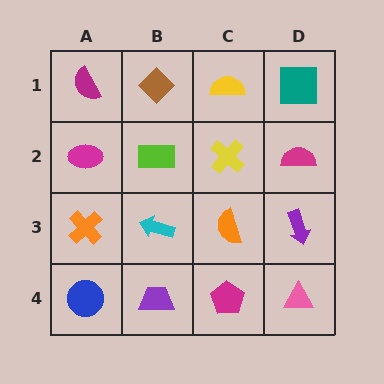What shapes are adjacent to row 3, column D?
A magenta semicircle (row 2, column D), a pink triangle (row 4, column D), an orange semicircle (row 3, column C).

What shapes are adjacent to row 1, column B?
A lime rectangle (row 2, column B), a magenta semicircle (row 1, column A), a yellow semicircle (row 1, column C).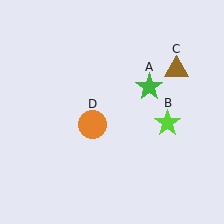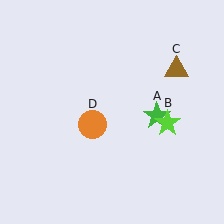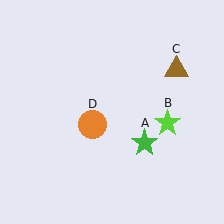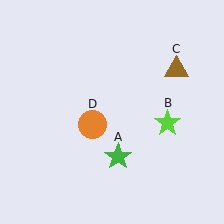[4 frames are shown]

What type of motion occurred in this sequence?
The green star (object A) rotated clockwise around the center of the scene.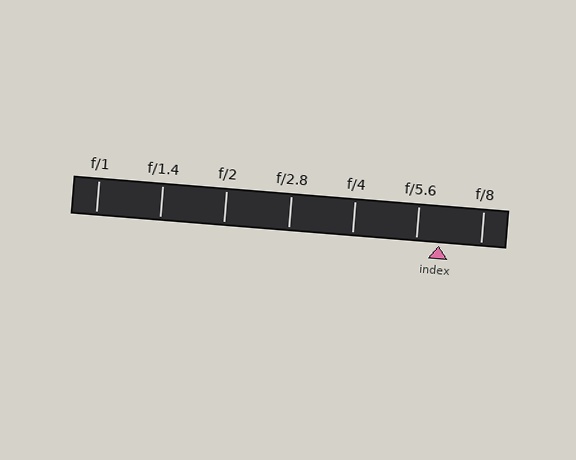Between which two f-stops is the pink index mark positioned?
The index mark is between f/5.6 and f/8.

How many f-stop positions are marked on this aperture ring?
There are 7 f-stop positions marked.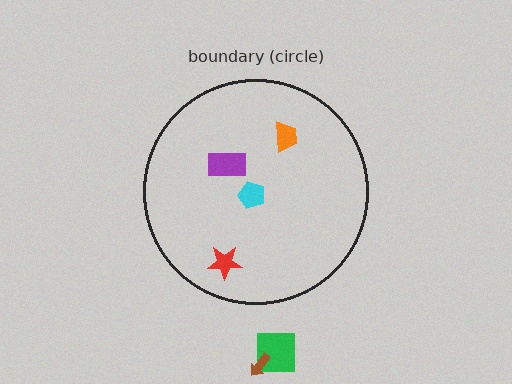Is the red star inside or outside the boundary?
Inside.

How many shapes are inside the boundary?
4 inside, 2 outside.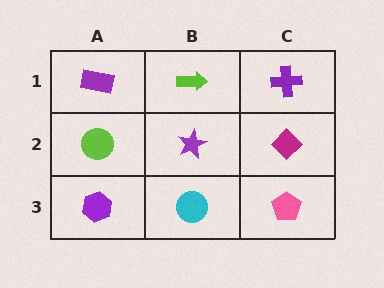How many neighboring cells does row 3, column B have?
3.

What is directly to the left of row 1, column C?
A lime arrow.